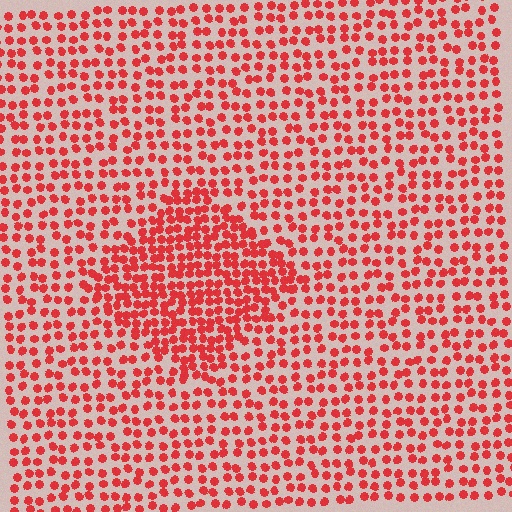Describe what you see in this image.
The image contains small red elements arranged at two different densities. A diamond-shaped region is visible where the elements are more densely packed than the surrounding area.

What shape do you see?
I see a diamond.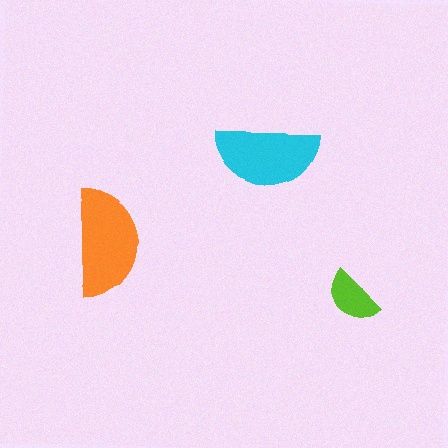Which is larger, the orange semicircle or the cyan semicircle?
The orange one.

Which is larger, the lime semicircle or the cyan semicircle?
The cyan one.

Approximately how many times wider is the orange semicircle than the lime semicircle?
About 2 times wider.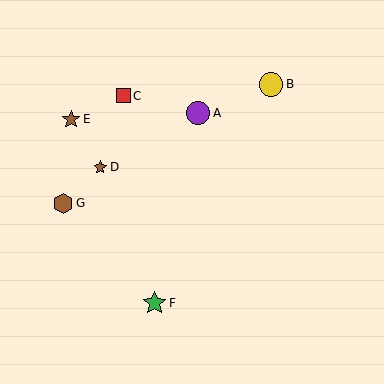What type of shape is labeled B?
Shape B is a yellow circle.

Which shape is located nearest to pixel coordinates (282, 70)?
The yellow circle (labeled B) at (271, 84) is nearest to that location.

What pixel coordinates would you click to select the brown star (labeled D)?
Click at (100, 167) to select the brown star D.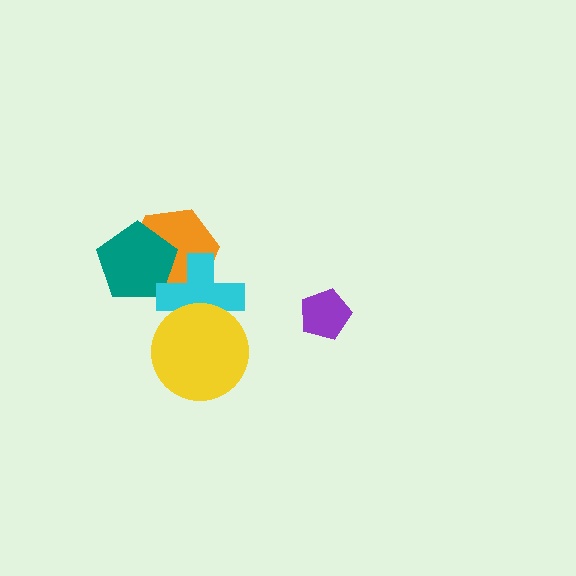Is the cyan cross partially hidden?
Yes, it is partially covered by another shape.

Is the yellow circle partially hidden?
No, no other shape covers it.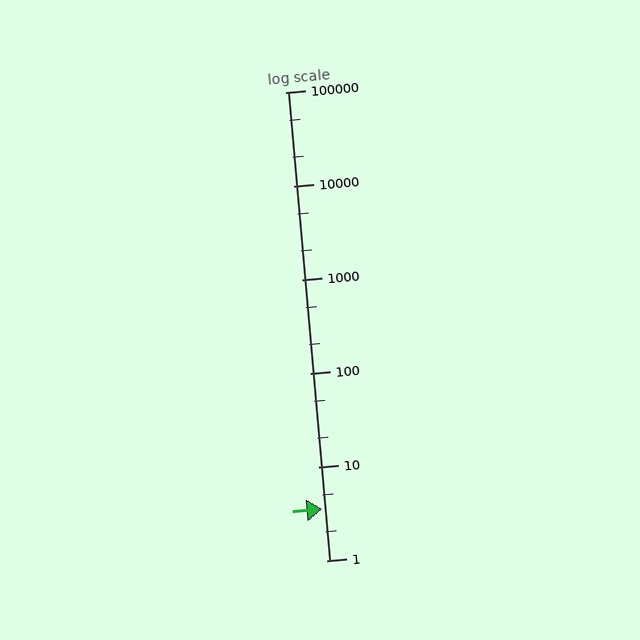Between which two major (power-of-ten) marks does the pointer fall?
The pointer is between 1 and 10.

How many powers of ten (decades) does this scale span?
The scale spans 5 decades, from 1 to 100000.